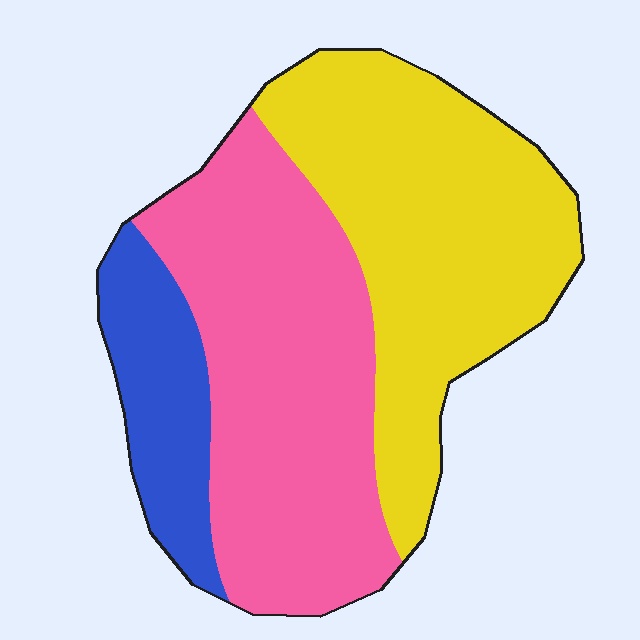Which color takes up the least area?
Blue, at roughly 15%.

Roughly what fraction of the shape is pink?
Pink takes up between a quarter and a half of the shape.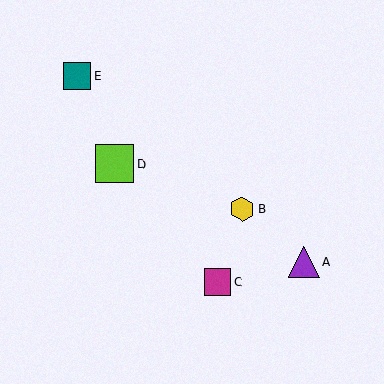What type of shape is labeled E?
Shape E is a teal square.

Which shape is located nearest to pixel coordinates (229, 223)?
The yellow hexagon (labeled B) at (242, 209) is nearest to that location.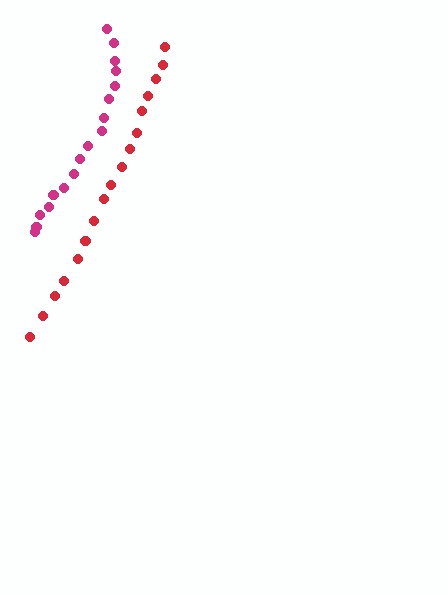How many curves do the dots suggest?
There are 2 distinct paths.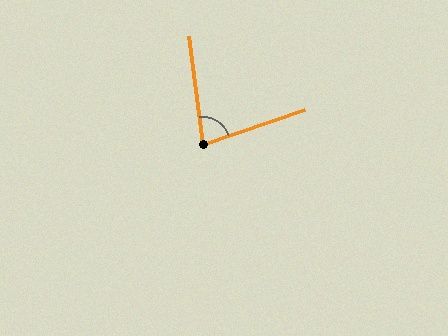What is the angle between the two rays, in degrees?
Approximately 79 degrees.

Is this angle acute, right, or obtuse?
It is acute.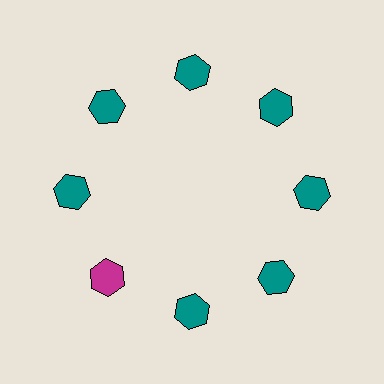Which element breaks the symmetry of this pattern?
The magenta hexagon at roughly the 8 o'clock position breaks the symmetry. All other shapes are teal hexagons.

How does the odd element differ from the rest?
It has a different color: magenta instead of teal.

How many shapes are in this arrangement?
There are 8 shapes arranged in a ring pattern.